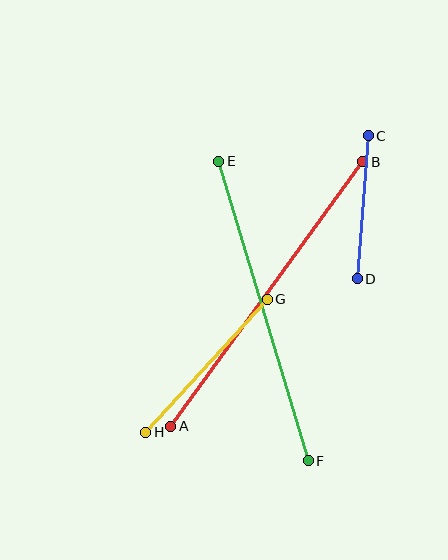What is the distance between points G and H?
The distance is approximately 180 pixels.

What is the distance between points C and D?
The distance is approximately 143 pixels.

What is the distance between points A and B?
The distance is approximately 327 pixels.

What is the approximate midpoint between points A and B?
The midpoint is at approximately (267, 294) pixels.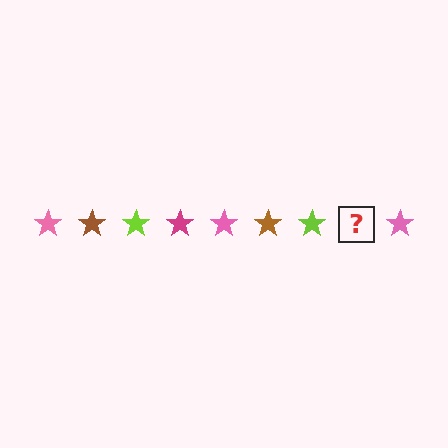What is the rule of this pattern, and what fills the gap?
The rule is that the pattern cycles through pink, brown, lime, magenta stars. The gap should be filled with a magenta star.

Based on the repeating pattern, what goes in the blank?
The blank should be a magenta star.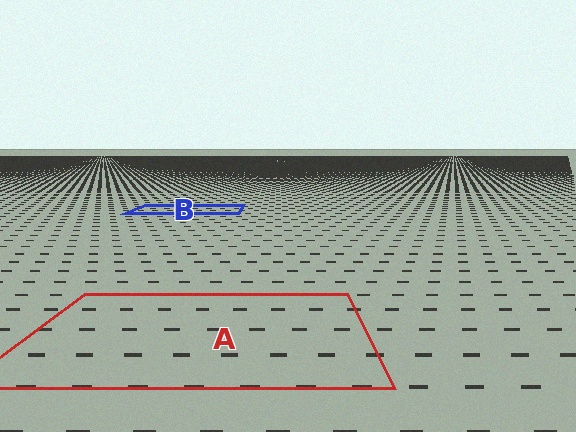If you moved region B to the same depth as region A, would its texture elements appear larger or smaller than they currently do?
They would appear larger. At a closer depth, the same texture elements are projected at a bigger on-screen size.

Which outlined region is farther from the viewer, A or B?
Region B is farther from the viewer — the texture elements inside it appear smaller and more densely packed.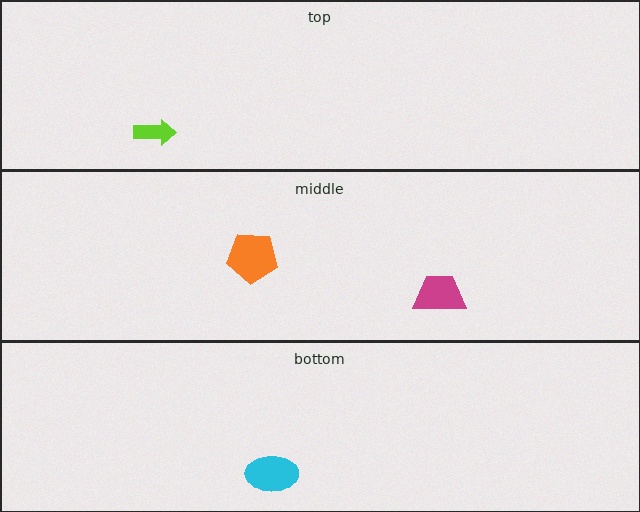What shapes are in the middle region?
The orange pentagon, the magenta trapezoid.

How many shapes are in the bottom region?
1.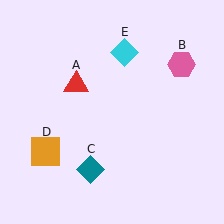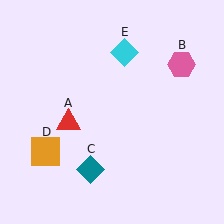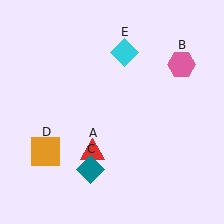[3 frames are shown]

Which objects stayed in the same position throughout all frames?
Pink hexagon (object B) and teal diamond (object C) and orange square (object D) and cyan diamond (object E) remained stationary.